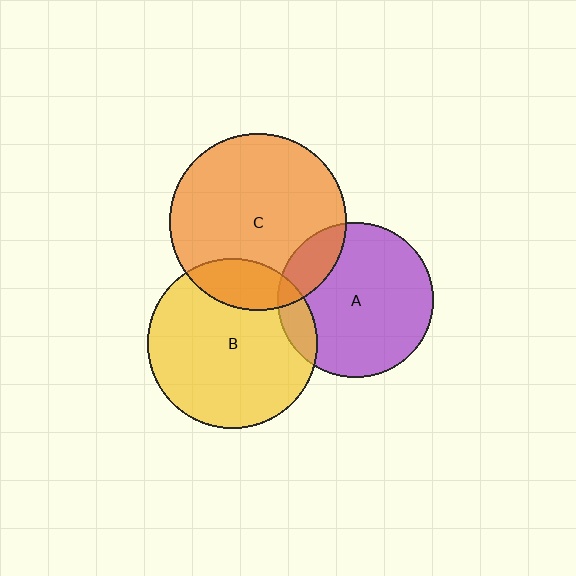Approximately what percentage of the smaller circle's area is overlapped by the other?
Approximately 10%.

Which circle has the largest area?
Circle C (orange).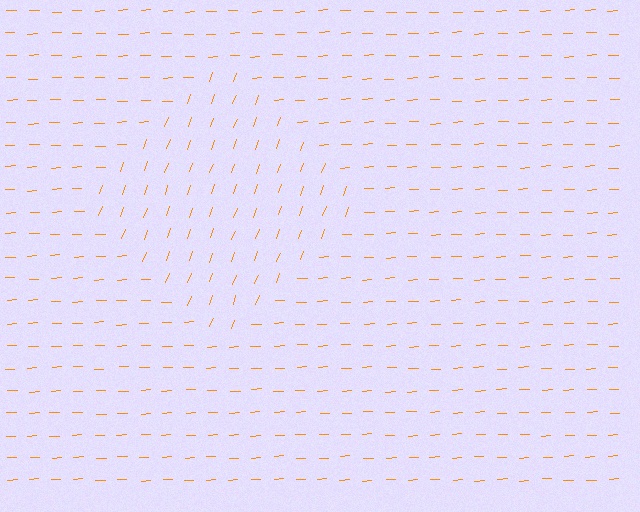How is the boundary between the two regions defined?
The boundary is defined purely by a change in line orientation (approximately 67 degrees difference). All lines are the same color and thickness.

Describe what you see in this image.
The image is filled with small orange line segments. A diamond region in the image has lines oriented differently from the surrounding lines, creating a visible texture boundary.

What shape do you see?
I see a diamond.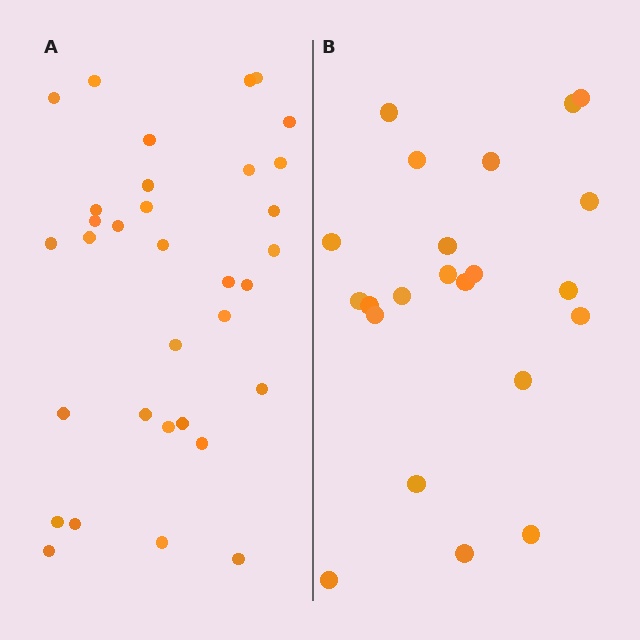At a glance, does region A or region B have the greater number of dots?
Region A (the left region) has more dots.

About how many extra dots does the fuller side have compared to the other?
Region A has roughly 12 or so more dots than region B.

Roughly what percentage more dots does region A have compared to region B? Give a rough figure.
About 50% more.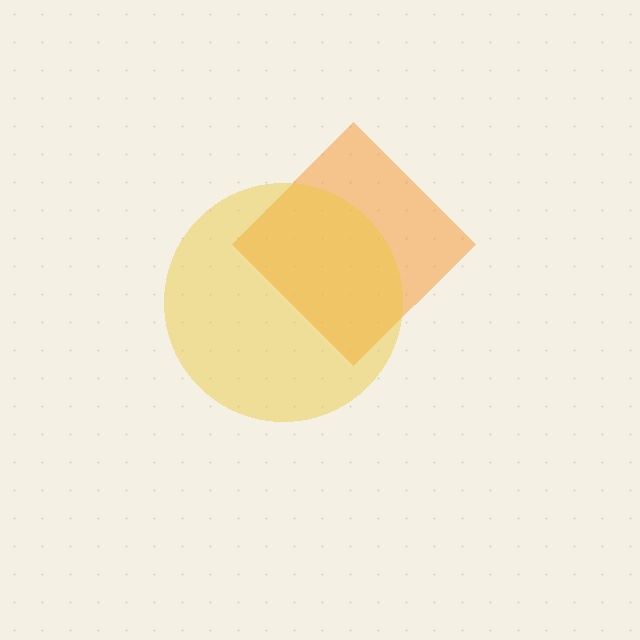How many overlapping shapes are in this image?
There are 2 overlapping shapes in the image.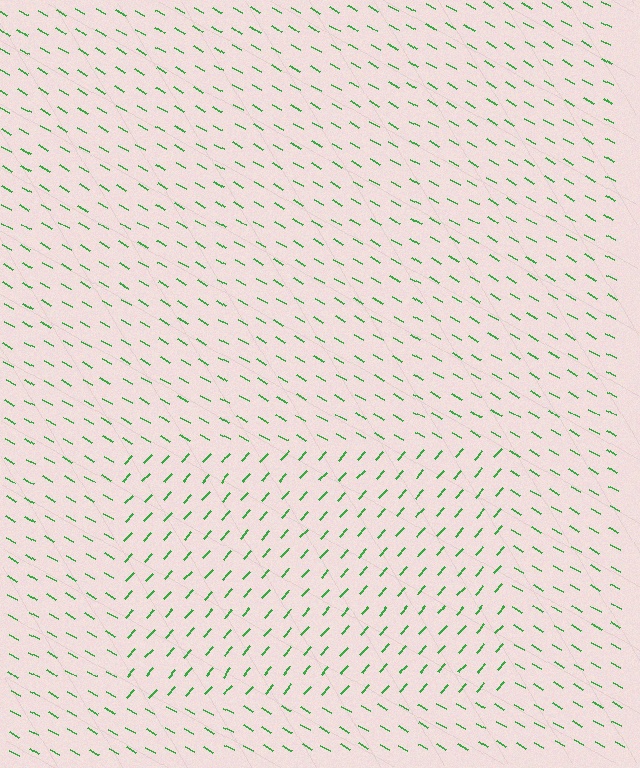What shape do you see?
I see a rectangle.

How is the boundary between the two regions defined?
The boundary is defined purely by a change in line orientation (approximately 78 degrees difference). All lines are the same color and thickness.